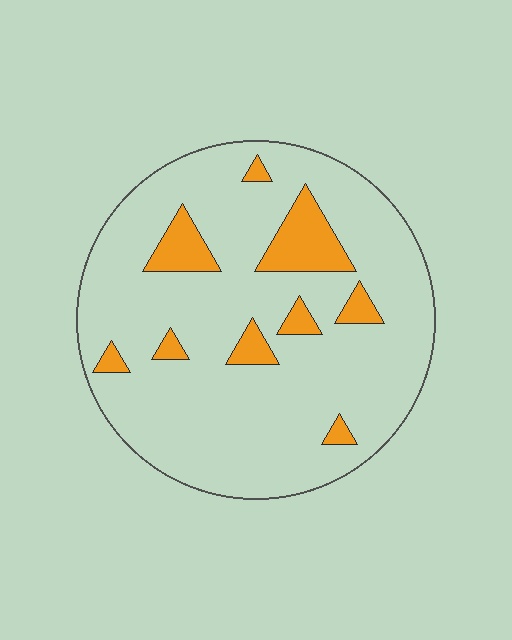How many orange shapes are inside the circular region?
9.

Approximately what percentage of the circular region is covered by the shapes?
Approximately 15%.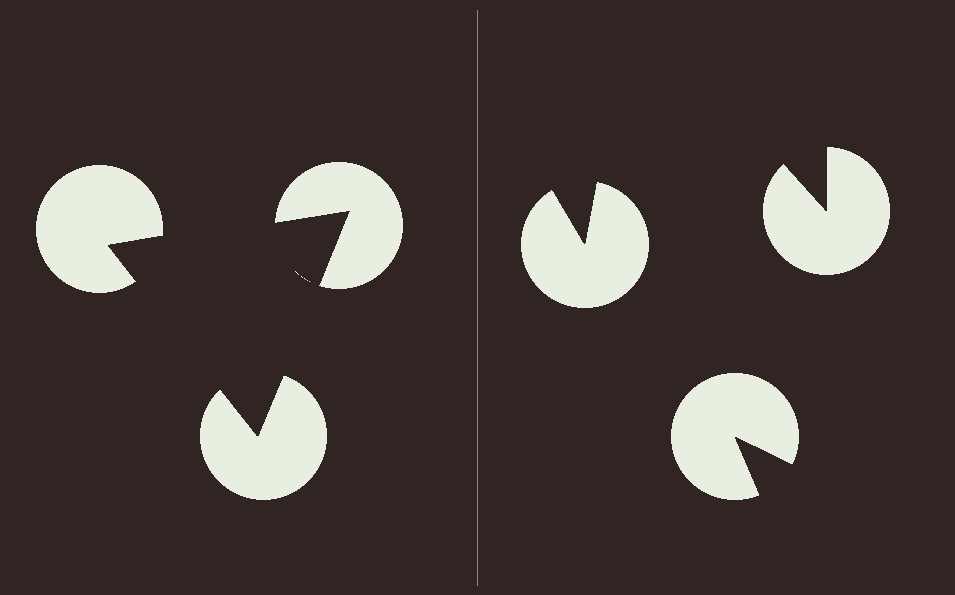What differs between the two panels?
The pac-man discs are positioned identically on both sides; only the wedge orientations differ. On the left they align to a triangle; on the right they are misaligned.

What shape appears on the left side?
An illusory triangle.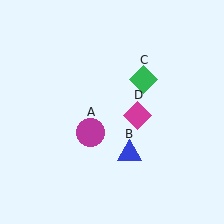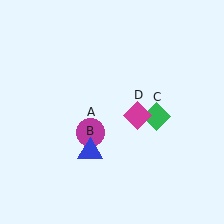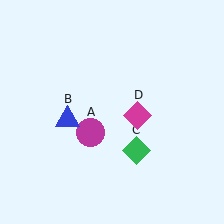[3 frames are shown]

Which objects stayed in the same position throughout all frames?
Magenta circle (object A) and magenta diamond (object D) remained stationary.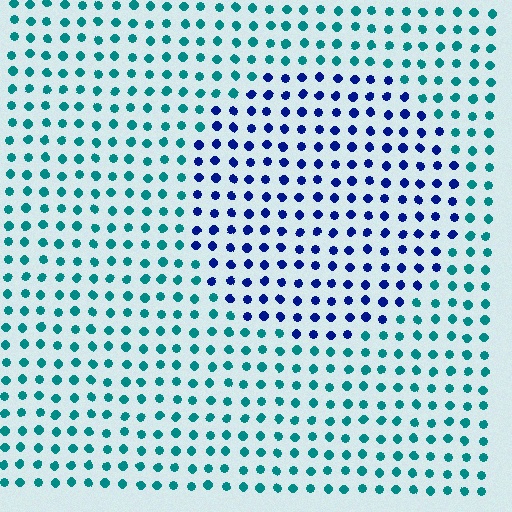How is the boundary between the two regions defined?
The boundary is defined purely by a slight shift in hue (about 53 degrees). Spacing, size, and orientation are identical on both sides.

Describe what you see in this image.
The image is filled with small teal elements in a uniform arrangement. A circle-shaped region is visible where the elements are tinted to a slightly different hue, forming a subtle color boundary.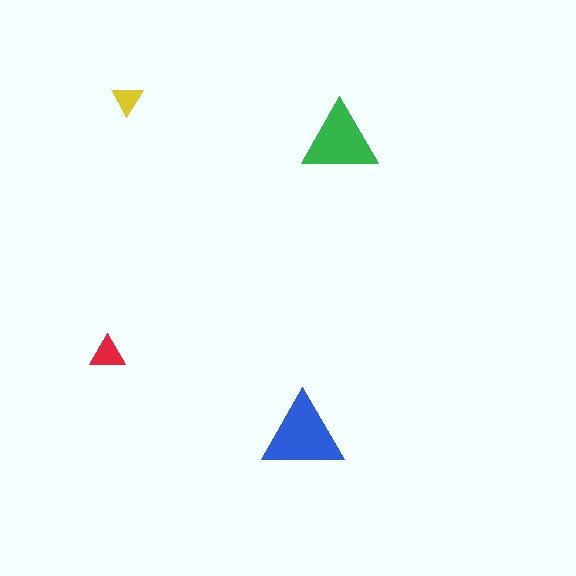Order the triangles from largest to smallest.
the blue one, the green one, the red one, the yellow one.